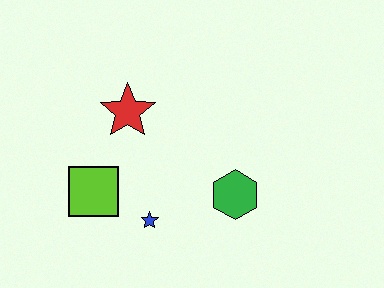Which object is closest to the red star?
The lime square is closest to the red star.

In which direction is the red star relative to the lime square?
The red star is above the lime square.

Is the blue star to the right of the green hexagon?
No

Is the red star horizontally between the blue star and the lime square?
Yes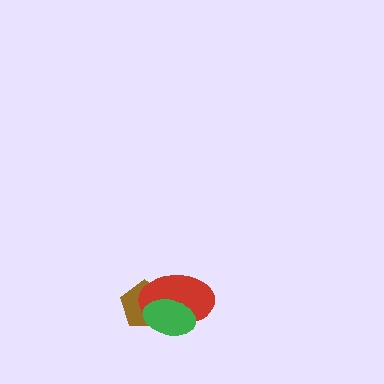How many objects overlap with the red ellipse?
2 objects overlap with the red ellipse.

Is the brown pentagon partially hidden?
Yes, it is partially covered by another shape.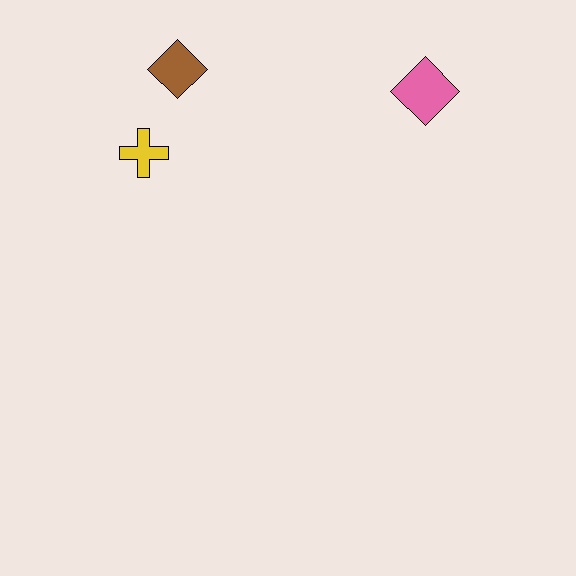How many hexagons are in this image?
There are no hexagons.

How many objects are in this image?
There are 3 objects.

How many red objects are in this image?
There are no red objects.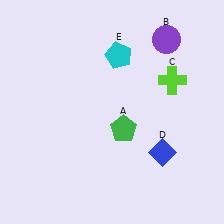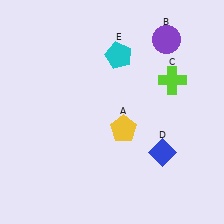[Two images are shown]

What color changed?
The pentagon (A) changed from green in Image 1 to yellow in Image 2.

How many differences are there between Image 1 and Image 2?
There is 1 difference between the two images.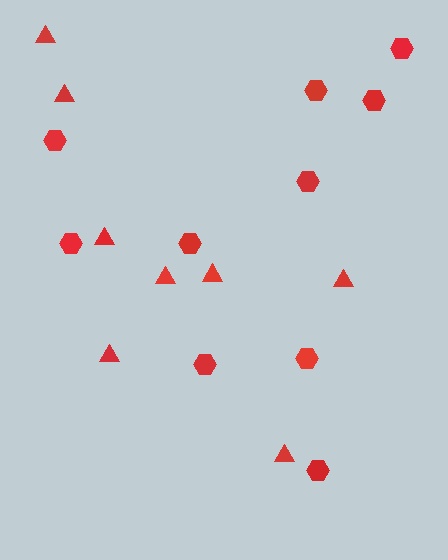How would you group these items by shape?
There are 2 groups: one group of triangles (8) and one group of hexagons (10).